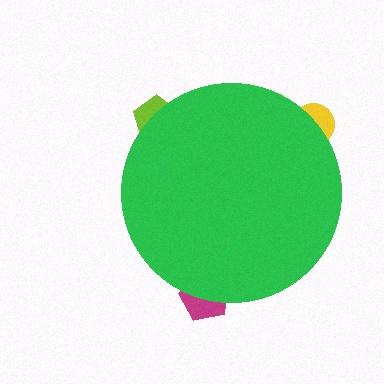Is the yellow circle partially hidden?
Yes, the yellow circle is partially hidden behind the green circle.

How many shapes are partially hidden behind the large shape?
3 shapes are partially hidden.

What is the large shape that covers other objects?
A green circle.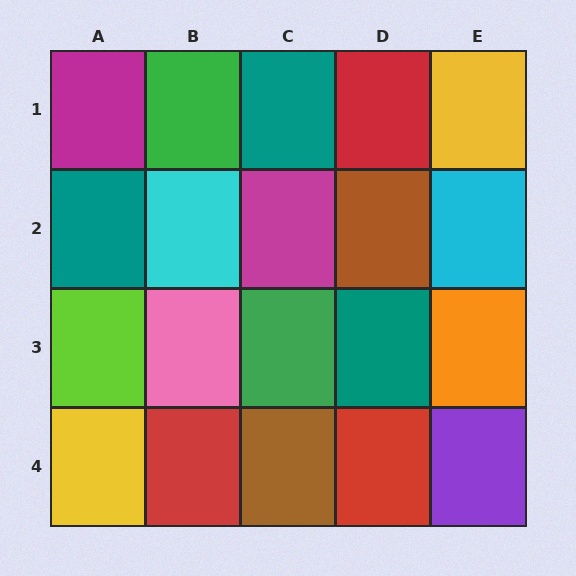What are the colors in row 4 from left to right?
Yellow, red, brown, red, purple.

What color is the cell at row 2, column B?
Cyan.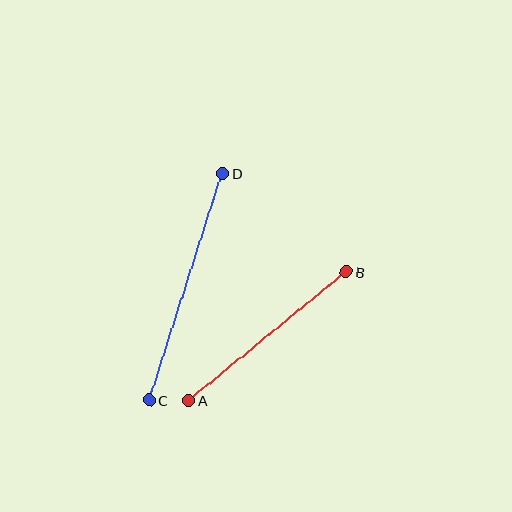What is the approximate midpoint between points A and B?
The midpoint is at approximately (268, 336) pixels.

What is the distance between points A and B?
The distance is approximately 204 pixels.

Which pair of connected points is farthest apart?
Points C and D are farthest apart.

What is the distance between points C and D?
The distance is approximately 238 pixels.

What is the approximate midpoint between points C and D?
The midpoint is at approximately (186, 287) pixels.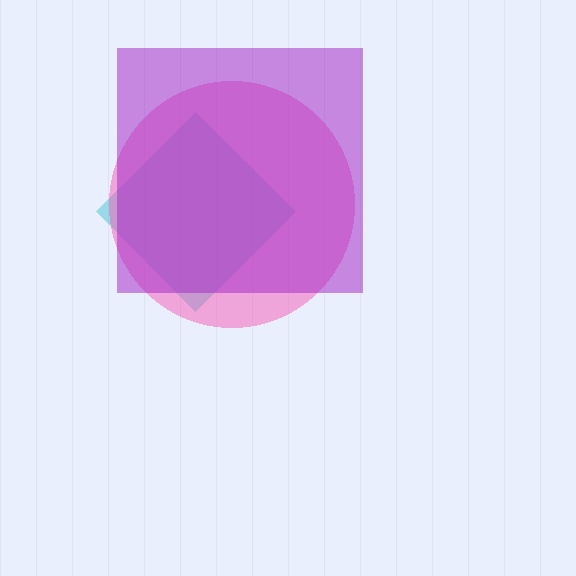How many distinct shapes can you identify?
There are 3 distinct shapes: a cyan diamond, a pink circle, a purple square.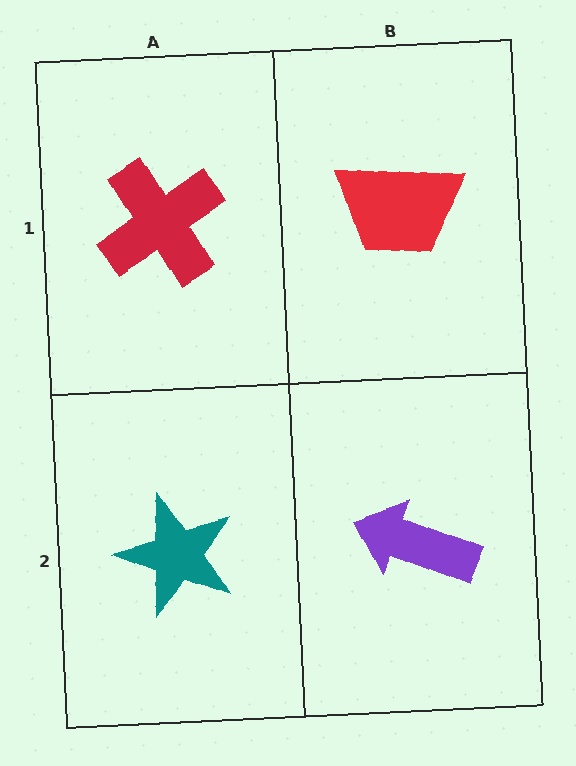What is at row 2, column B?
A purple arrow.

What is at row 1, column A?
A red cross.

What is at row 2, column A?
A teal star.